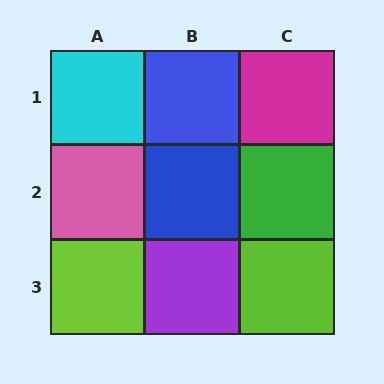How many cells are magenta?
1 cell is magenta.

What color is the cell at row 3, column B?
Purple.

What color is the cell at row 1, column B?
Blue.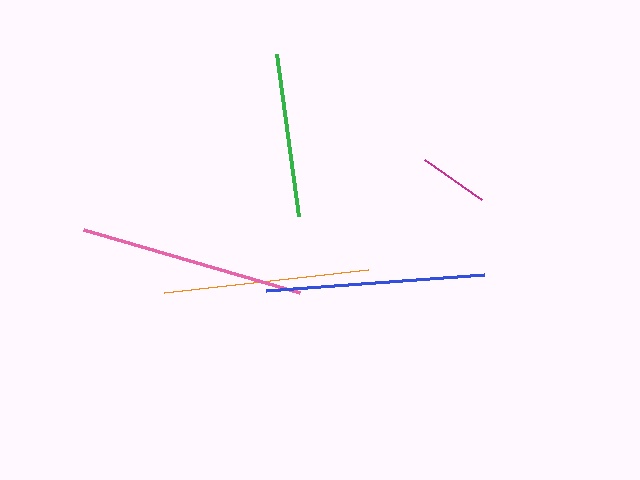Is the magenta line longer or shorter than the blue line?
The blue line is longer than the magenta line.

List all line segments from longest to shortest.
From longest to shortest: pink, blue, orange, green, magenta.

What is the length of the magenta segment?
The magenta segment is approximately 70 pixels long.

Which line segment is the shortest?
The magenta line is the shortest at approximately 70 pixels.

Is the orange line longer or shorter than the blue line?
The blue line is longer than the orange line.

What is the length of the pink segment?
The pink segment is approximately 225 pixels long.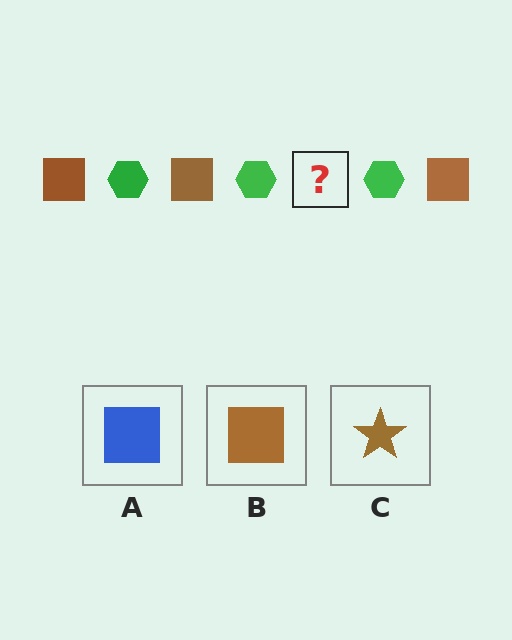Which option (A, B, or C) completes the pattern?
B.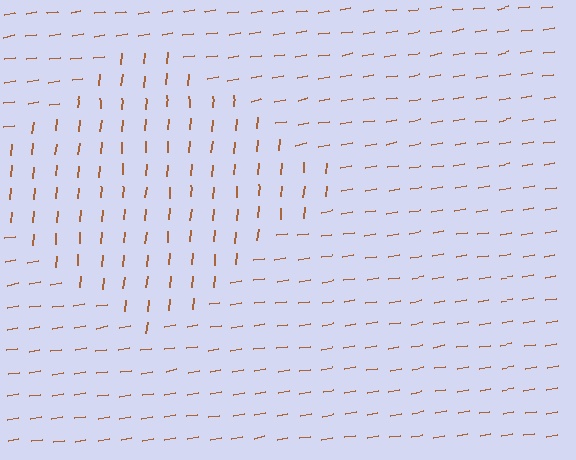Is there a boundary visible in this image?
Yes, there is a texture boundary formed by a change in line orientation.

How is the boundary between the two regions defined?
The boundary is defined purely by a change in line orientation (approximately 75 degrees difference). All lines are the same color and thickness.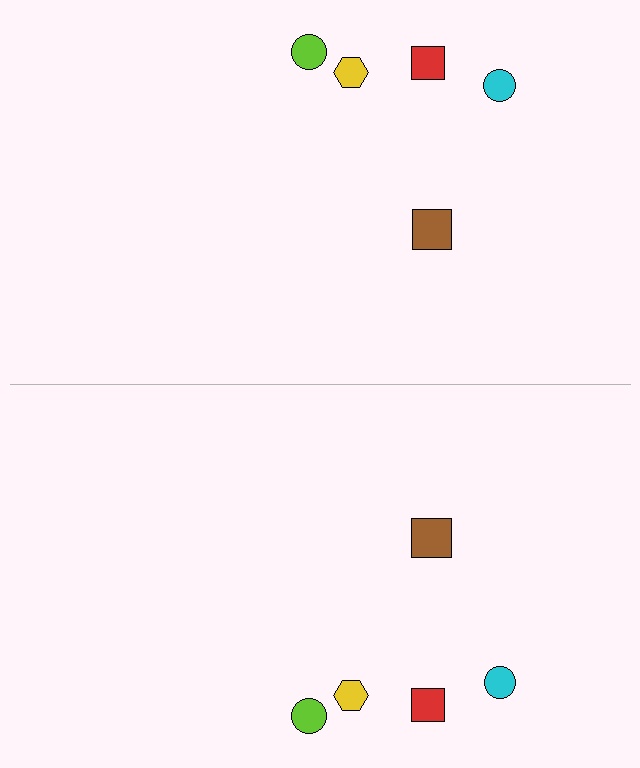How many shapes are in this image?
There are 10 shapes in this image.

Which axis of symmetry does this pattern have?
The pattern has a horizontal axis of symmetry running through the center of the image.